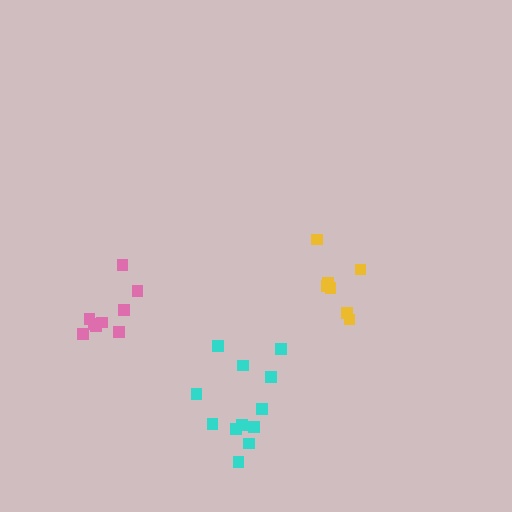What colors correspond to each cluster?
The clusters are colored: yellow, cyan, pink.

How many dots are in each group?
Group 1: 7 dots, Group 2: 12 dots, Group 3: 9 dots (28 total).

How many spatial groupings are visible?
There are 3 spatial groupings.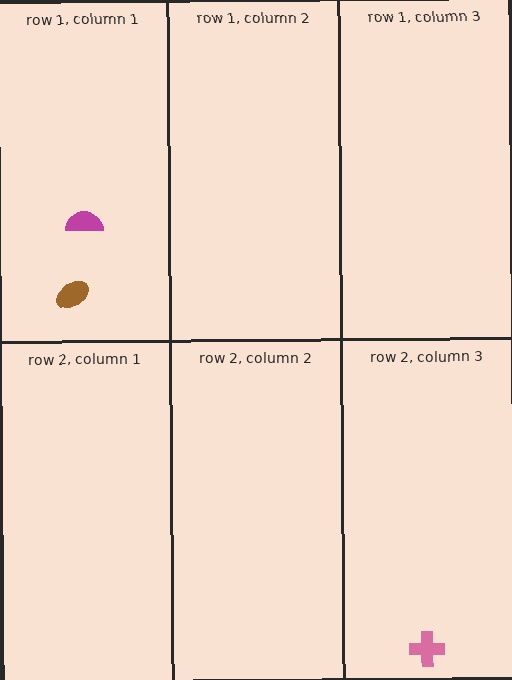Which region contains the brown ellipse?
The row 1, column 1 region.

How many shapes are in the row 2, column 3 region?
1.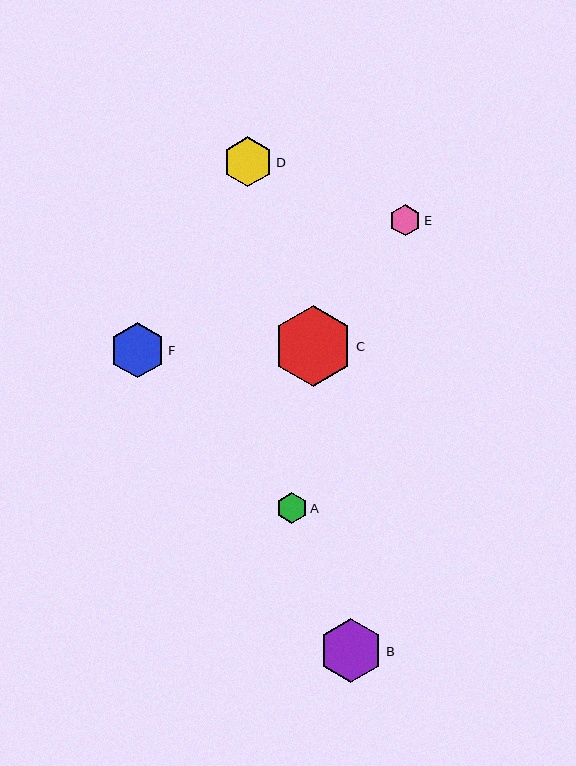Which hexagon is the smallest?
Hexagon A is the smallest with a size of approximately 30 pixels.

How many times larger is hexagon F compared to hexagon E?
Hexagon F is approximately 1.8 times the size of hexagon E.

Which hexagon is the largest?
Hexagon C is the largest with a size of approximately 80 pixels.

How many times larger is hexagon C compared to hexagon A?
Hexagon C is approximately 2.7 times the size of hexagon A.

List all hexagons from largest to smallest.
From largest to smallest: C, B, F, D, E, A.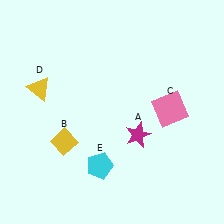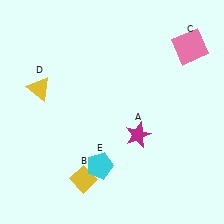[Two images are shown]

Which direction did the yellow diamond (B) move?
The yellow diamond (B) moved down.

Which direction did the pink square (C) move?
The pink square (C) moved up.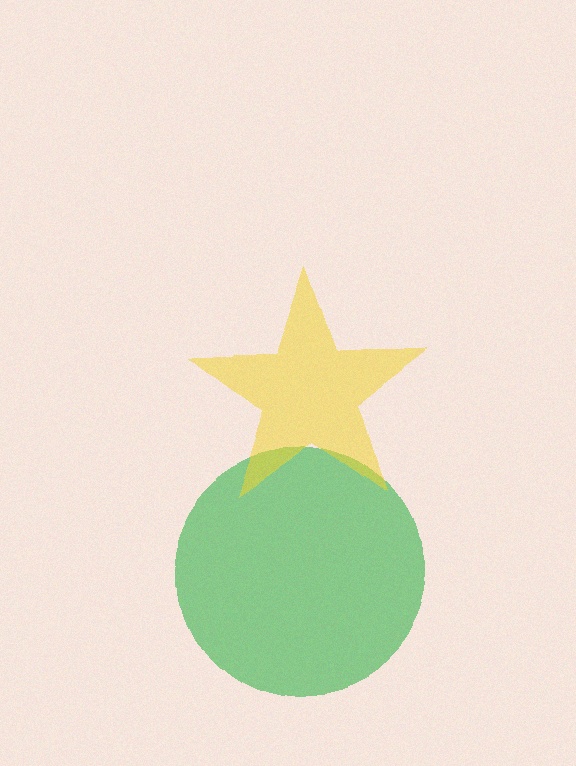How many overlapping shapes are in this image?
There are 2 overlapping shapes in the image.